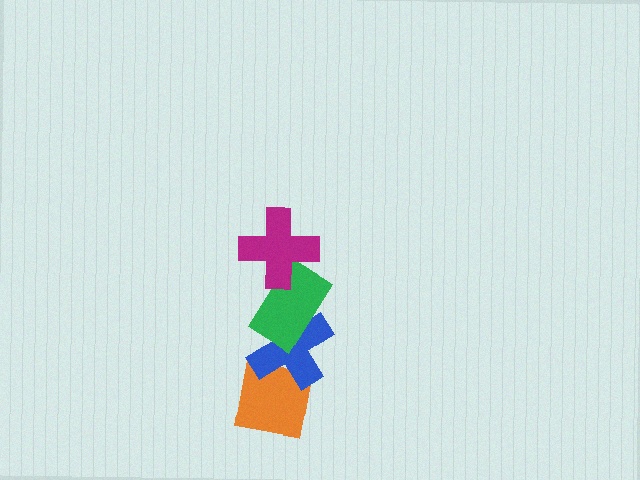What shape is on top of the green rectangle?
The magenta cross is on top of the green rectangle.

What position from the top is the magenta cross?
The magenta cross is 1st from the top.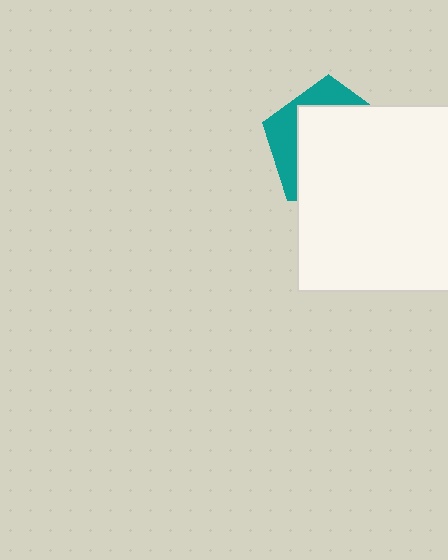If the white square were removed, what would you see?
You would see the complete teal pentagon.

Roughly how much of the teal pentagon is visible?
A small part of it is visible (roughly 30%).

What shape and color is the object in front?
The object in front is a white square.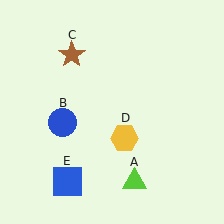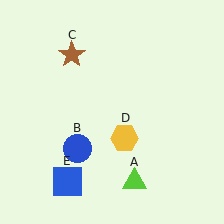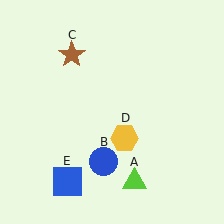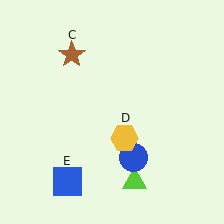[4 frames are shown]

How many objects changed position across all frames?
1 object changed position: blue circle (object B).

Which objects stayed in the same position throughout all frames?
Lime triangle (object A) and brown star (object C) and yellow hexagon (object D) and blue square (object E) remained stationary.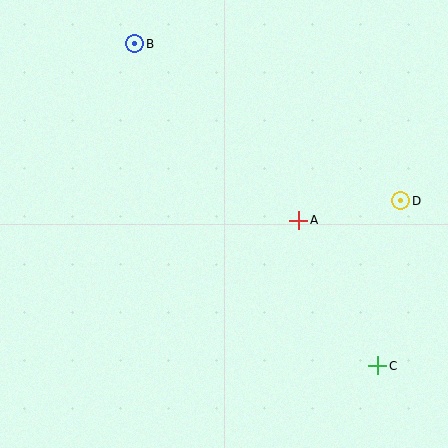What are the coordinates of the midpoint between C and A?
The midpoint between C and A is at (338, 293).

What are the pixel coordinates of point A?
Point A is at (299, 220).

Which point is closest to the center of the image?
Point A at (299, 220) is closest to the center.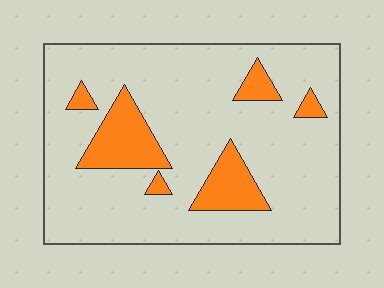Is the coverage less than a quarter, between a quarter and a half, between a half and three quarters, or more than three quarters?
Less than a quarter.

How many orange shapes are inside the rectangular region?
6.